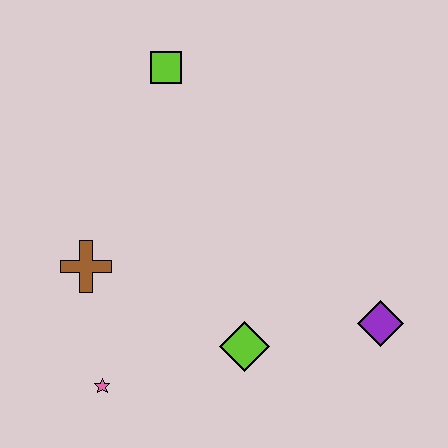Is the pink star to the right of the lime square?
No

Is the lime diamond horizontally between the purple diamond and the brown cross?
Yes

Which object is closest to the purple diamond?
The lime diamond is closest to the purple diamond.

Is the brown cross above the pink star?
Yes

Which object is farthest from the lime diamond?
The lime square is farthest from the lime diamond.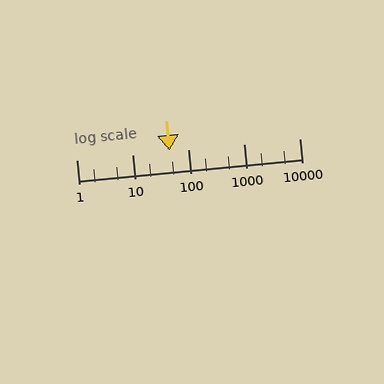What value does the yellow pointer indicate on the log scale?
The pointer indicates approximately 47.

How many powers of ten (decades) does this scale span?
The scale spans 4 decades, from 1 to 10000.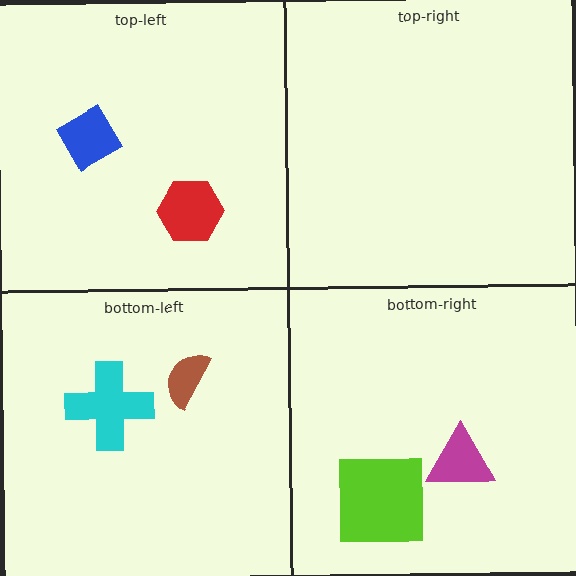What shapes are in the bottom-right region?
The lime square, the magenta triangle.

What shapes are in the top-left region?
The red hexagon, the blue diamond.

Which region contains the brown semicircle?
The bottom-left region.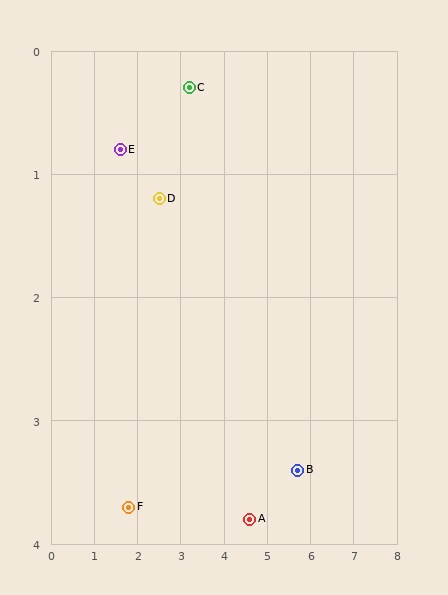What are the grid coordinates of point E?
Point E is at approximately (1.6, 0.8).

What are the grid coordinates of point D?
Point D is at approximately (2.5, 1.2).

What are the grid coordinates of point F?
Point F is at approximately (1.8, 3.7).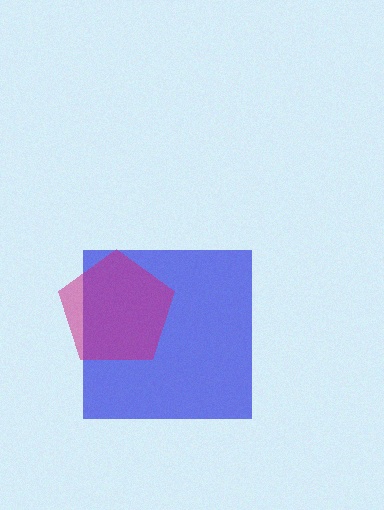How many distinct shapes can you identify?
There are 2 distinct shapes: a blue square, a magenta pentagon.